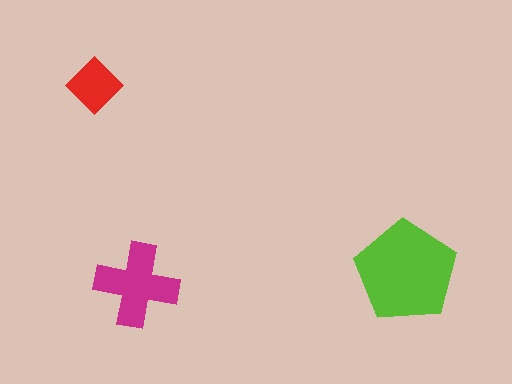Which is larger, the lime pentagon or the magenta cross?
The lime pentagon.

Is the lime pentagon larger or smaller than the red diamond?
Larger.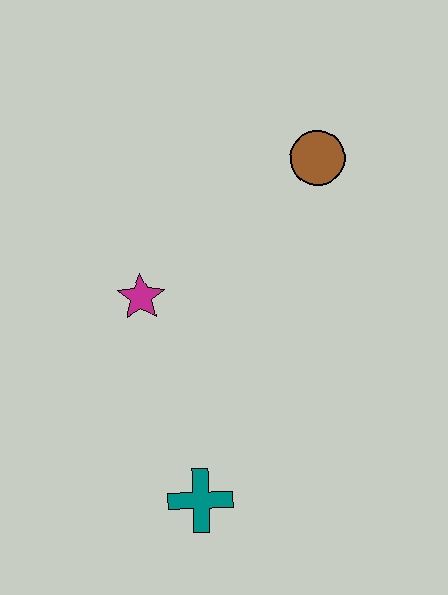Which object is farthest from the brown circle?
The teal cross is farthest from the brown circle.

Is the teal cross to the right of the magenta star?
Yes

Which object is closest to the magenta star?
The teal cross is closest to the magenta star.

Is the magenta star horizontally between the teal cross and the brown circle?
No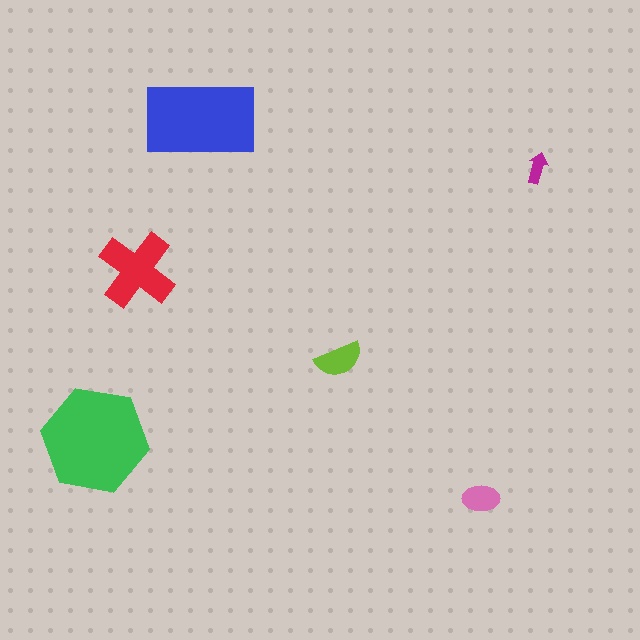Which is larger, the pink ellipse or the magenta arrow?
The pink ellipse.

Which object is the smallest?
The magenta arrow.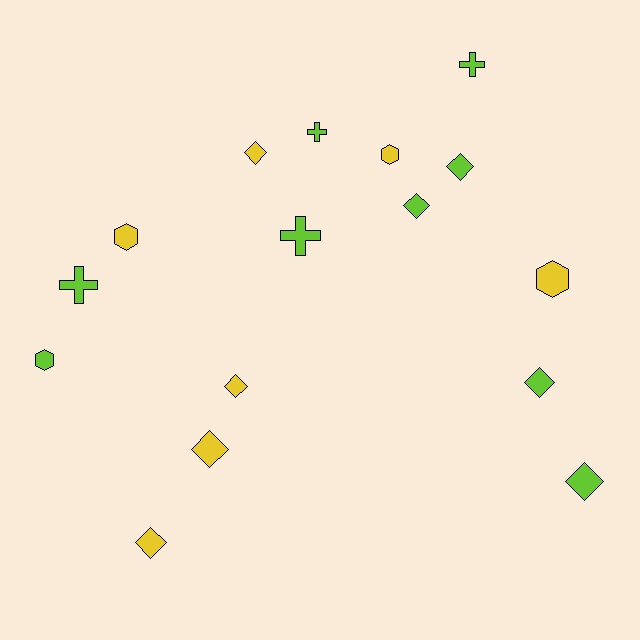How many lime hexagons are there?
There is 1 lime hexagon.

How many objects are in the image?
There are 16 objects.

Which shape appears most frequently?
Diamond, with 8 objects.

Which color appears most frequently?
Lime, with 9 objects.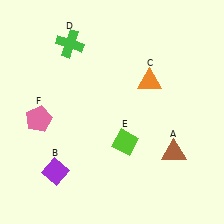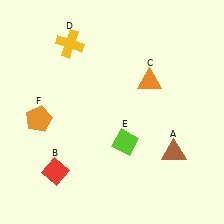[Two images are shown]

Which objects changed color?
B changed from purple to red. D changed from green to yellow. F changed from pink to orange.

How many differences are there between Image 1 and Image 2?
There are 3 differences between the two images.